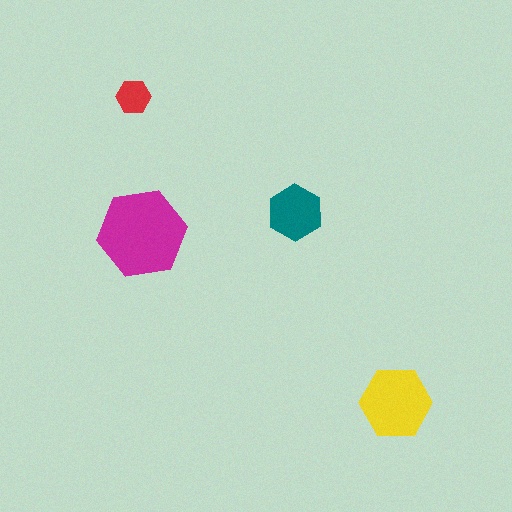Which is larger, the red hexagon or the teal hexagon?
The teal one.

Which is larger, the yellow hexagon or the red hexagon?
The yellow one.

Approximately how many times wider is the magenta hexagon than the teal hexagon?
About 1.5 times wider.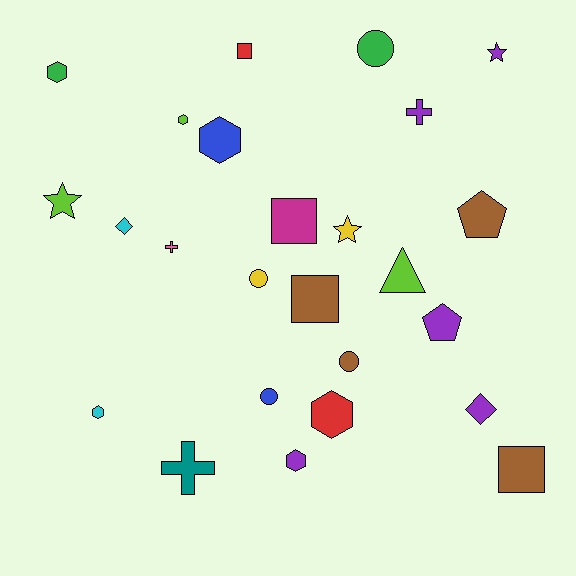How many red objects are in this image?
There are 2 red objects.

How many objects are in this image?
There are 25 objects.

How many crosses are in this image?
There are 3 crosses.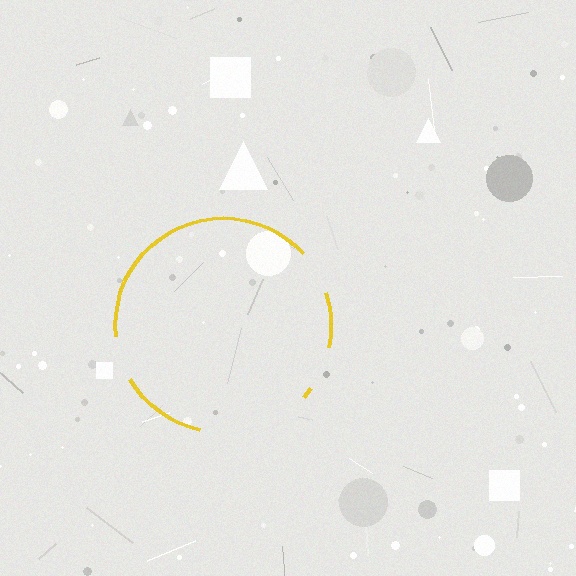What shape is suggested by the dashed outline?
The dashed outline suggests a circle.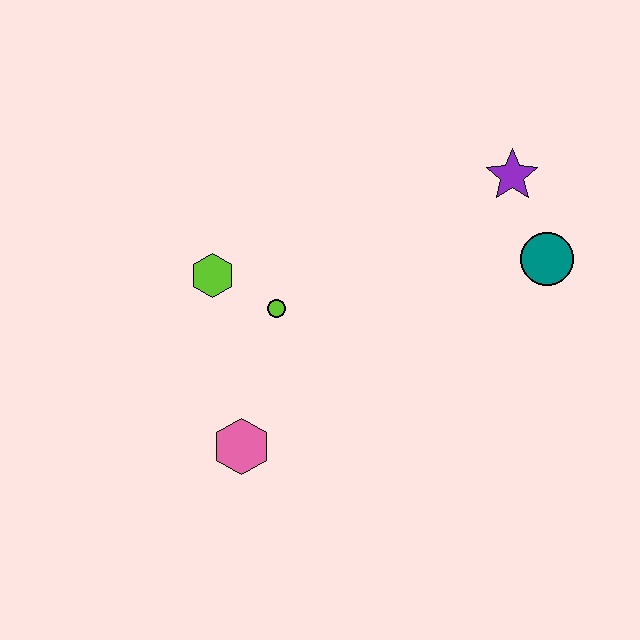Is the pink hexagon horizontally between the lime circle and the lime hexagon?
Yes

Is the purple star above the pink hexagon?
Yes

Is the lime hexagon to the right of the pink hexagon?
No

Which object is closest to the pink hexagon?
The lime circle is closest to the pink hexagon.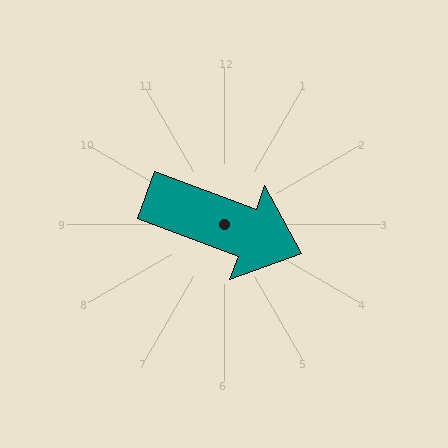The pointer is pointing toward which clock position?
Roughly 4 o'clock.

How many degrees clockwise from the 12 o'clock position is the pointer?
Approximately 110 degrees.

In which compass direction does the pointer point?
East.